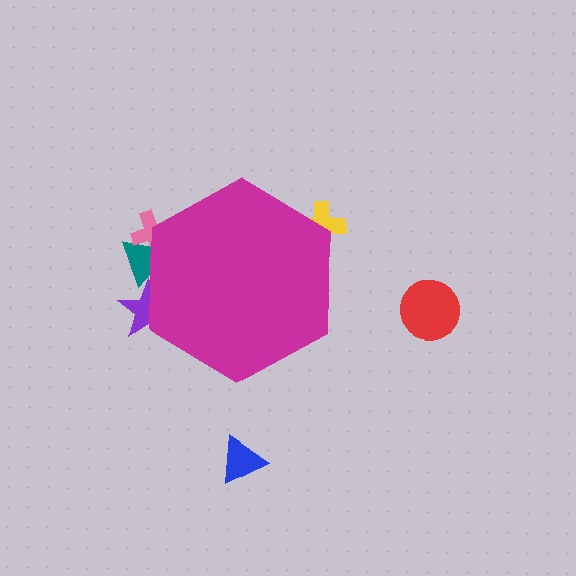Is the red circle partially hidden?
No, the red circle is fully visible.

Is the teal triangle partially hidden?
Yes, the teal triangle is partially hidden behind the magenta hexagon.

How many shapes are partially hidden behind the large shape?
4 shapes are partially hidden.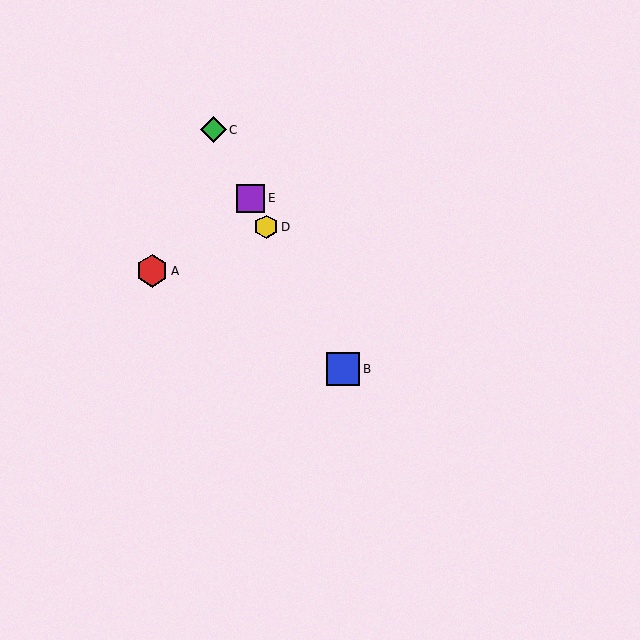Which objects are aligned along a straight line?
Objects B, C, D, E are aligned along a straight line.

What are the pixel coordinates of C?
Object C is at (213, 130).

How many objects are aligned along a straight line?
4 objects (B, C, D, E) are aligned along a straight line.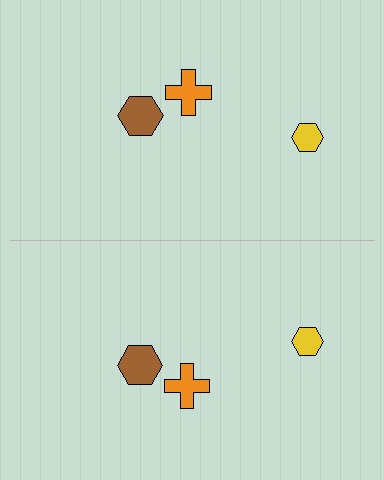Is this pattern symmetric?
Yes, this pattern has bilateral (reflection) symmetry.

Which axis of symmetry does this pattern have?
The pattern has a horizontal axis of symmetry running through the center of the image.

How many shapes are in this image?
There are 6 shapes in this image.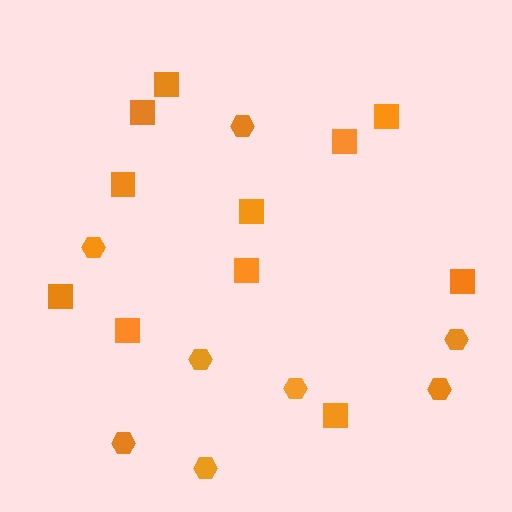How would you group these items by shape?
There are 2 groups: one group of hexagons (8) and one group of squares (11).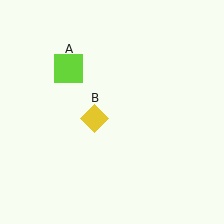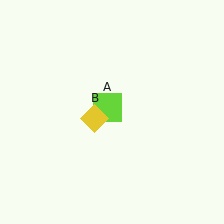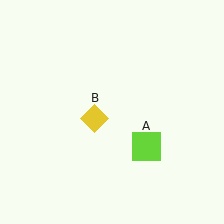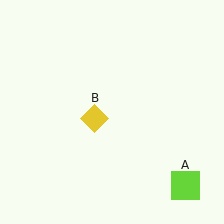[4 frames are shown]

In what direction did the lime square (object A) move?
The lime square (object A) moved down and to the right.